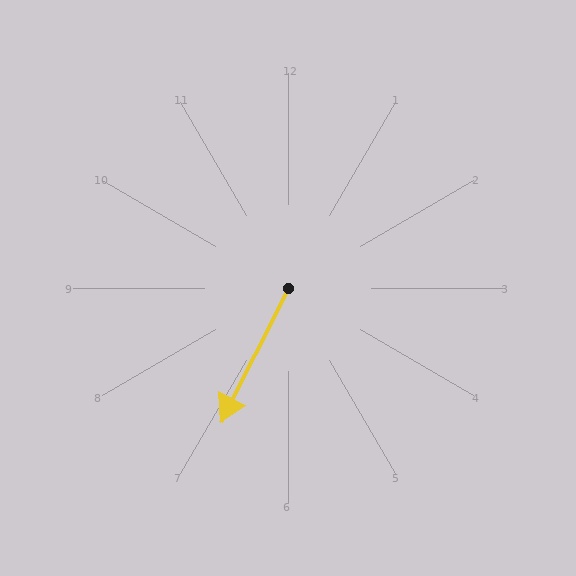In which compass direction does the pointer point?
Southwest.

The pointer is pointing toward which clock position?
Roughly 7 o'clock.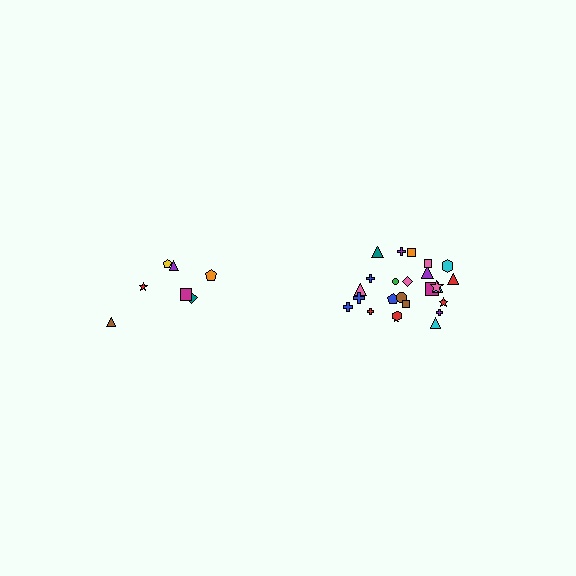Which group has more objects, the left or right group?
The right group.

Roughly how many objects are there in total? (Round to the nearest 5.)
Roughly 30 objects in total.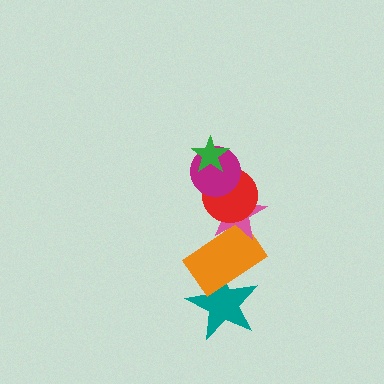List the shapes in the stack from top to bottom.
From top to bottom: the green star, the magenta circle, the red circle, the pink star, the orange rectangle, the teal star.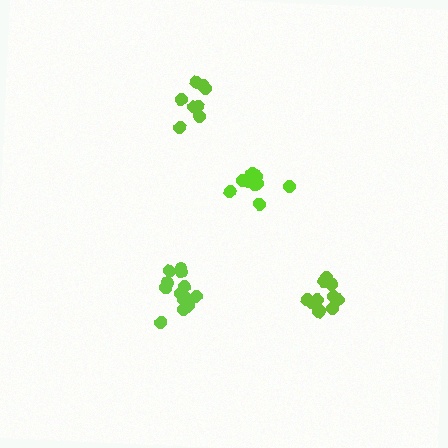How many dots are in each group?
Group 1: 13 dots, Group 2: 8 dots, Group 3: 10 dots, Group 4: 11 dots (42 total).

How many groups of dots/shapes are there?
There are 4 groups.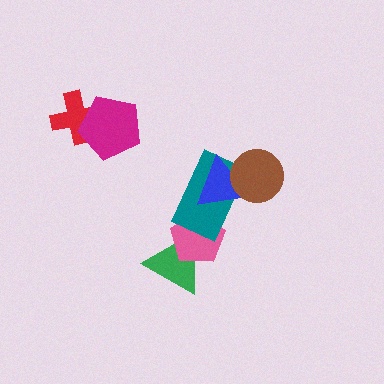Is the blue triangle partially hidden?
Yes, it is partially covered by another shape.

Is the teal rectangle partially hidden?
Yes, it is partially covered by another shape.